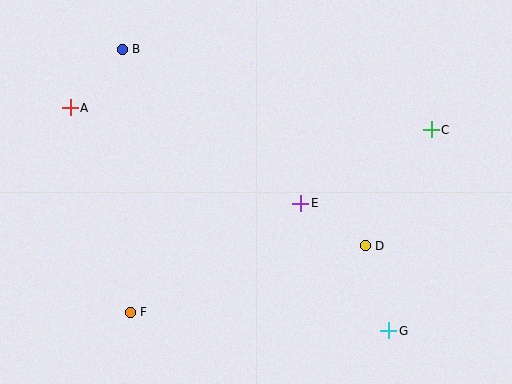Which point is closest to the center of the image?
Point E at (301, 203) is closest to the center.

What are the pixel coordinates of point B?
Point B is at (122, 49).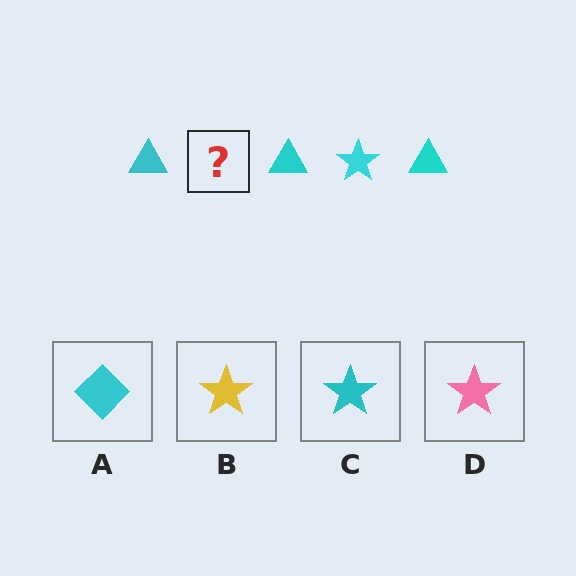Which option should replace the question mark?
Option C.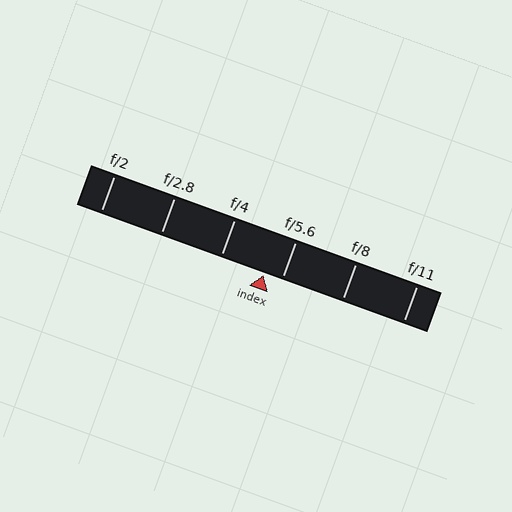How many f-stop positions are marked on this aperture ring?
There are 6 f-stop positions marked.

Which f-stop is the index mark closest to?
The index mark is closest to f/5.6.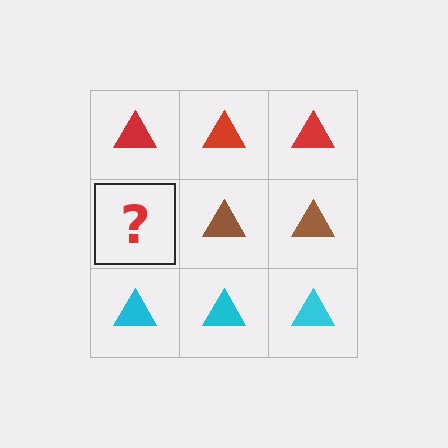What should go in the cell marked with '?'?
The missing cell should contain a brown triangle.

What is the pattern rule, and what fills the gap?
The rule is that each row has a consistent color. The gap should be filled with a brown triangle.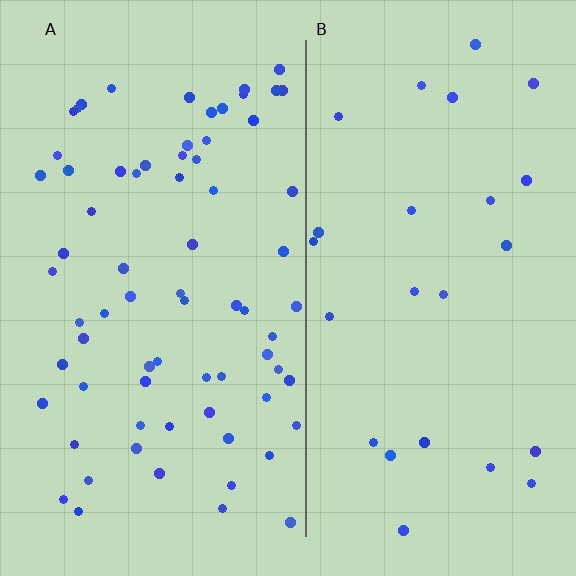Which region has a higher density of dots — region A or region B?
A (the left).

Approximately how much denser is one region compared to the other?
Approximately 2.8× — region A over region B.